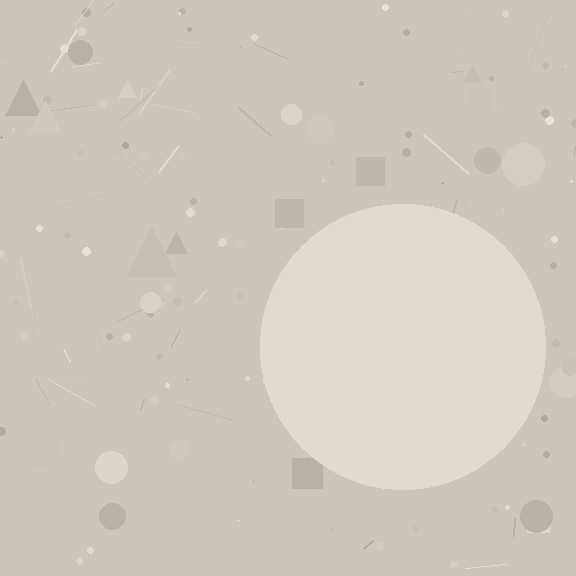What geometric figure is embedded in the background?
A circle is embedded in the background.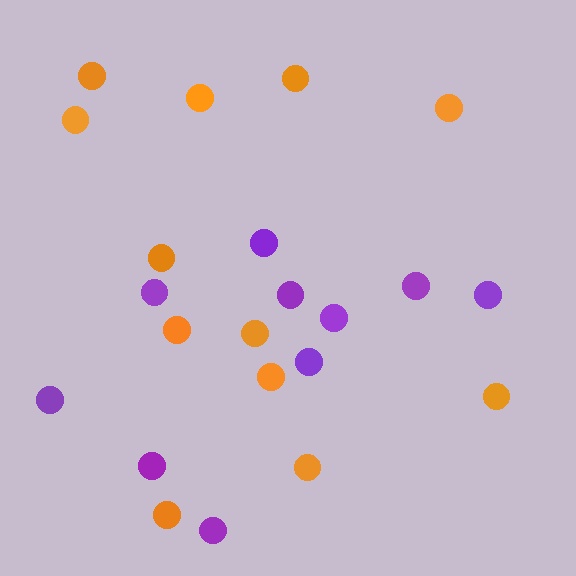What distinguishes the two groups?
There are 2 groups: one group of orange circles (12) and one group of purple circles (10).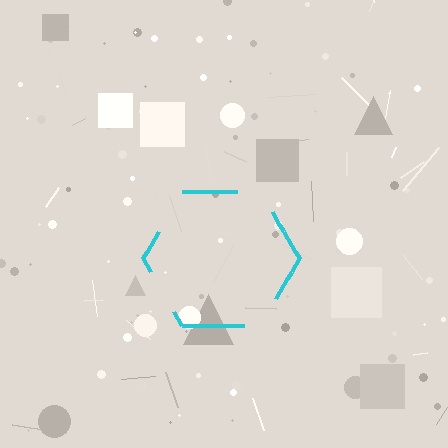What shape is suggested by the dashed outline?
The dashed outline suggests a hexagon.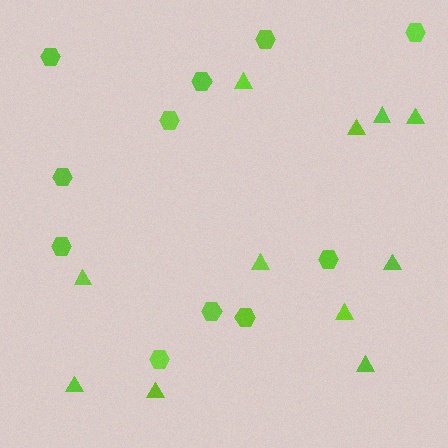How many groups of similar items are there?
There are 2 groups: one group of hexagons (11) and one group of triangles (11).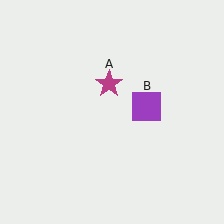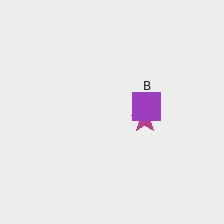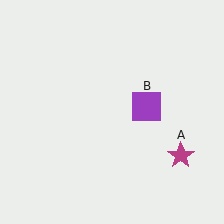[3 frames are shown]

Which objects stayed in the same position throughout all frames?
Purple square (object B) remained stationary.